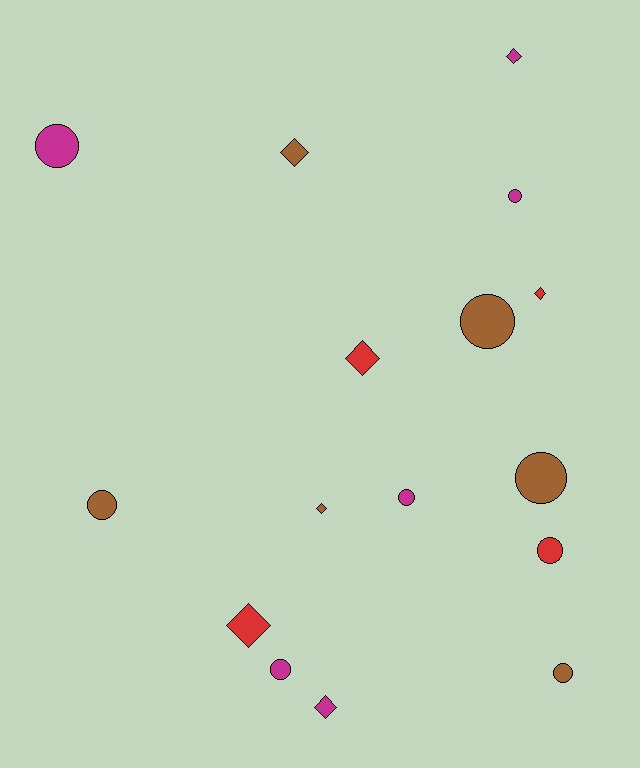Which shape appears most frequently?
Circle, with 9 objects.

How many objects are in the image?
There are 16 objects.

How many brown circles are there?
There are 4 brown circles.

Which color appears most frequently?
Magenta, with 6 objects.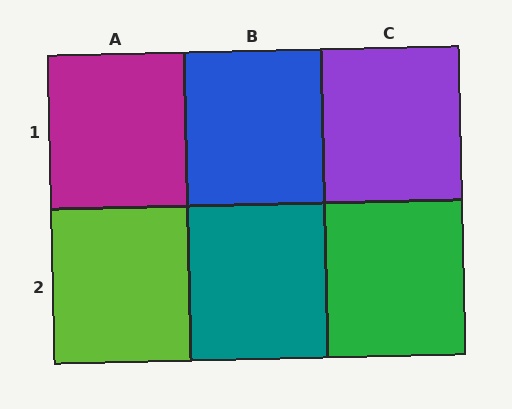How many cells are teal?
1 cell is teal.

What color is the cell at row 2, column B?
Teal.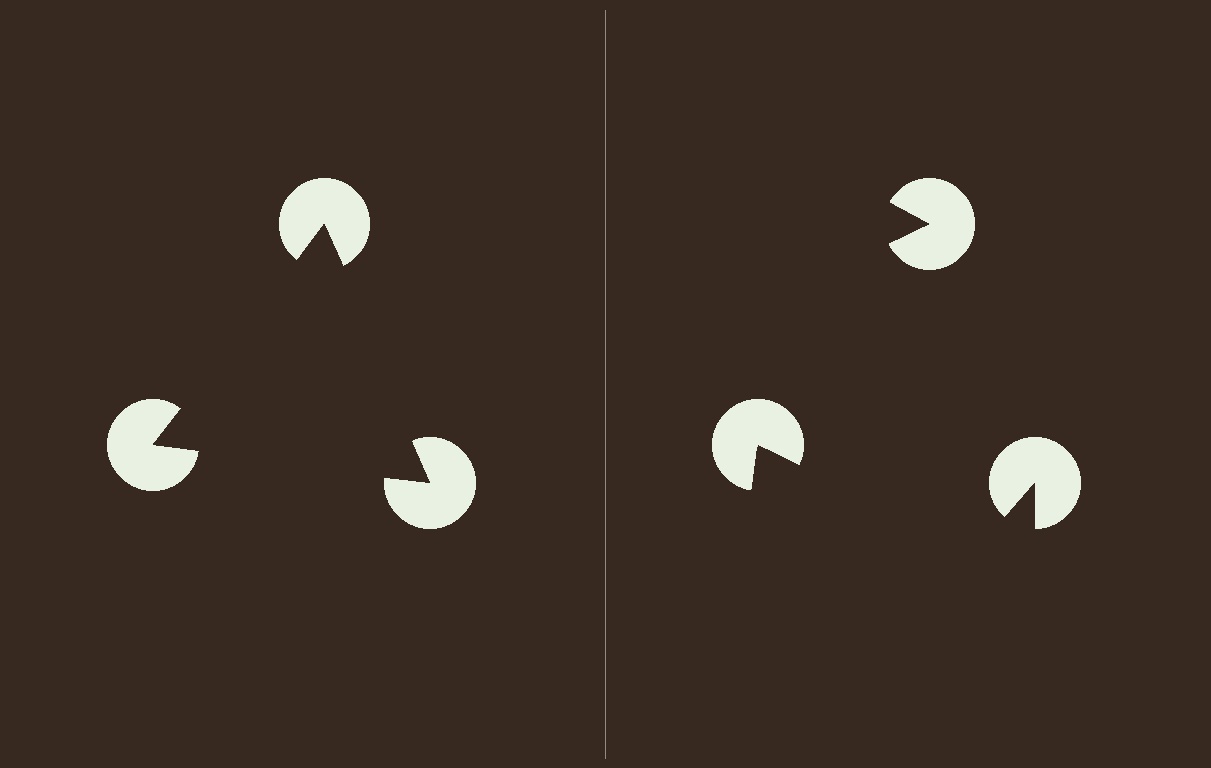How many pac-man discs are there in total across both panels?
6 — 3 on each side.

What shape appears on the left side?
An illusory triangle.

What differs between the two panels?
The pac-man discs are positioned identically on both sides; only the wedge orientations differ. On the left they align to a triangle; on the right they are misaligned.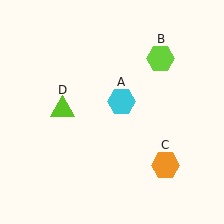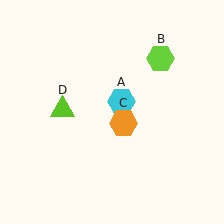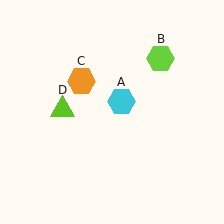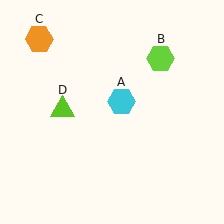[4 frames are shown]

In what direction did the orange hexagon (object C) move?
The orange hexagon (object C) moved up and to the left.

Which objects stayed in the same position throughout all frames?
Cyan hexagon (object A) and lime hexagon (object B) and lime triangle (object D) remained stationary.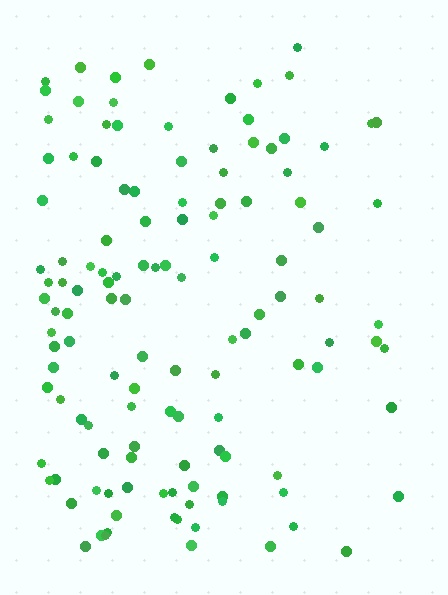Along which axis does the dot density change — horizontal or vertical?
Horizontal.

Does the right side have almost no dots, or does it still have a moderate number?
Still a moderate number, just noticeably fewer than the left.